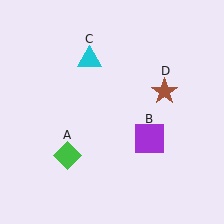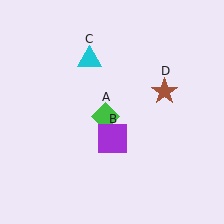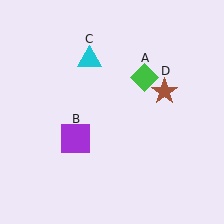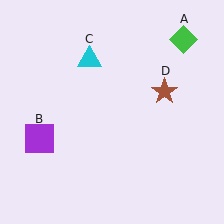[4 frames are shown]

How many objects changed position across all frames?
2 objects changed position: green diamond (object A), purple square (object B).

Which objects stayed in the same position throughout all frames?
Cyan triangle (object C) and brown star (object D) remained stationary.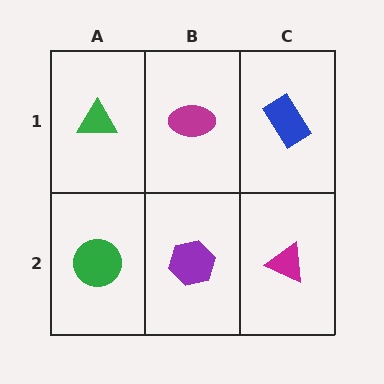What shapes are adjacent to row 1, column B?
A purple hexagon (row 2, column B), a green triangle (row 1, column A), a blue rectangle (row 1, column C).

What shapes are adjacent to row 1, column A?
A green circle (row 2, column A), a magenta ellipse (row 1, column B).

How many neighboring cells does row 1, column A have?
2.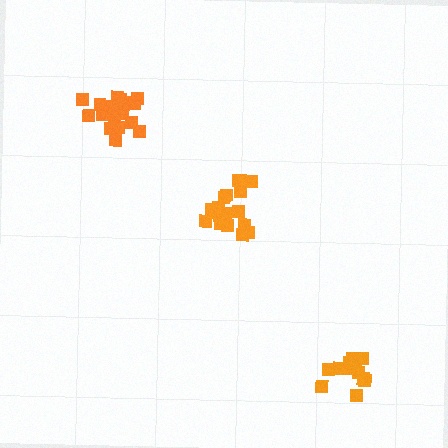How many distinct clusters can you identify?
There are 3 distinct clusters.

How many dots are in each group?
Group 1: 17 dots, Group 2: 14 dots, Group 3: 18 dots (49 total).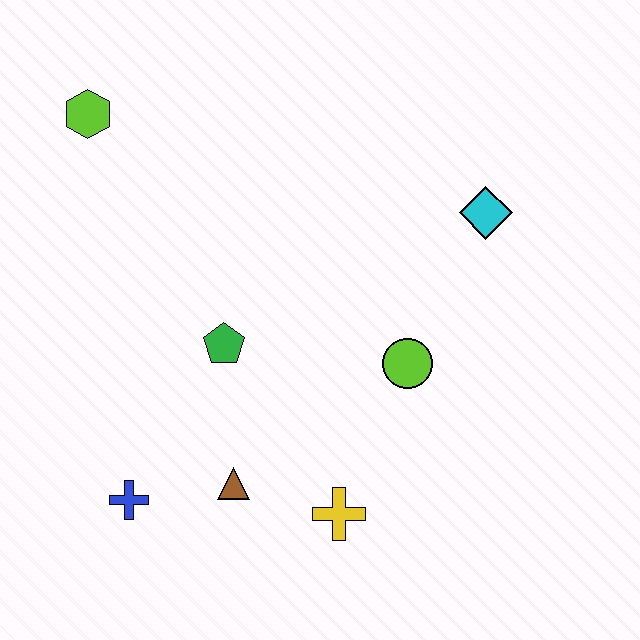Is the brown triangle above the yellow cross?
Yes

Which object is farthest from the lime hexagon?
The yellow cross is farthest from the lime hexagon.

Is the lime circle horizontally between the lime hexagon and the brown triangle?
No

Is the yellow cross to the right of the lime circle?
No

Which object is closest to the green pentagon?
The brown triangle is closest to the green pentagon.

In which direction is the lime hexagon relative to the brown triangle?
The lime hexagon is above the brown triangle.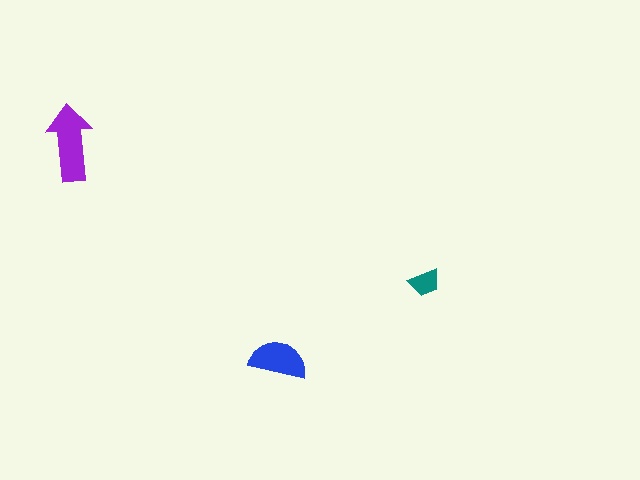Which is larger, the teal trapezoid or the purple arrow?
The purple arrow.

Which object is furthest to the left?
The purple arrow is leftmost.